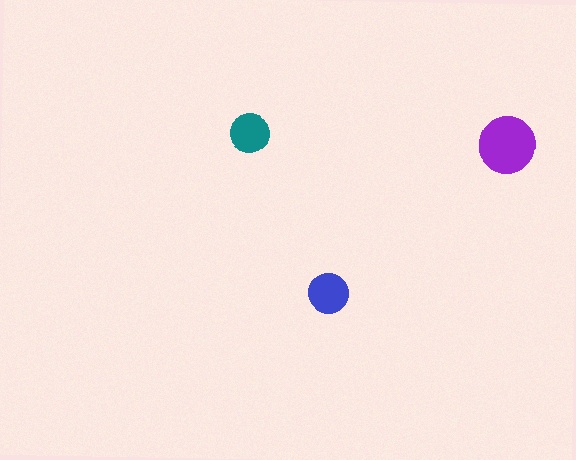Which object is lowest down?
The blue circle is bottommost.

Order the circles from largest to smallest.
the purple one, the blue one, the teal one.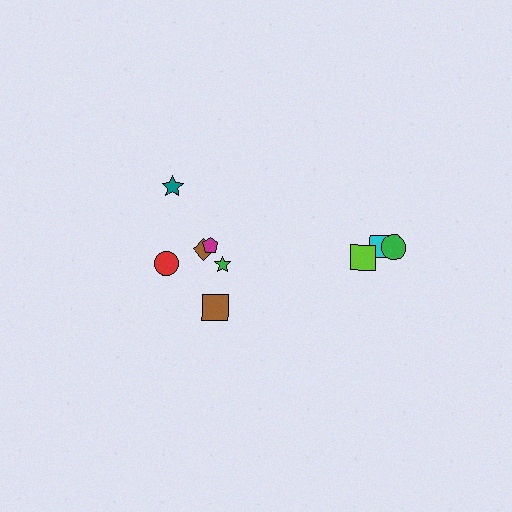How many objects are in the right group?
There are 3 objects.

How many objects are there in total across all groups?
There are 9 objects.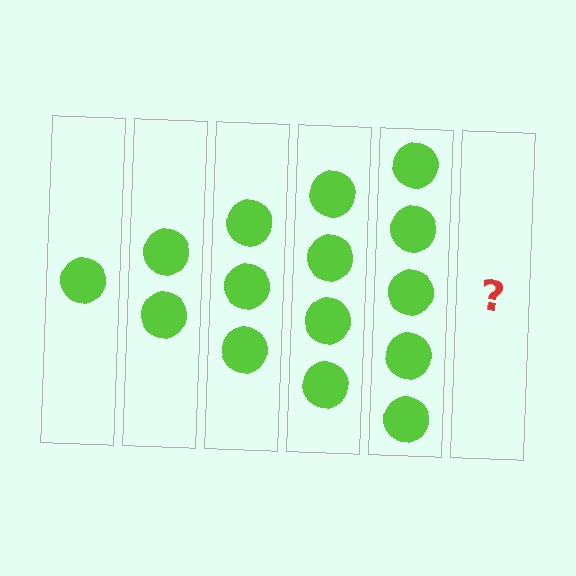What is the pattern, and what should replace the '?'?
The pattern is that each step adds one more circle. The '?' should be 6 circles.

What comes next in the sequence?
The next element should be 6 circles.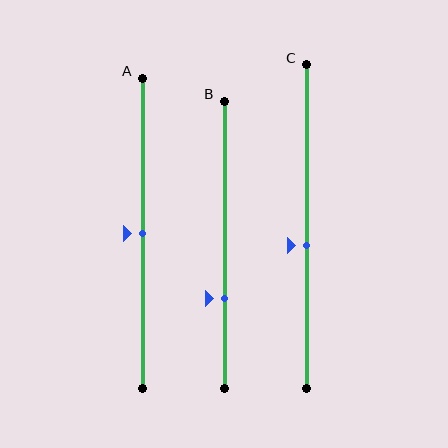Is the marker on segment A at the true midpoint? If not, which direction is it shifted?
Yes, the marker on segment A is at the true midpoint.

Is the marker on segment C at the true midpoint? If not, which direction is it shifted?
No, the marker on segment C is shifted downward by about 6% of the segment length.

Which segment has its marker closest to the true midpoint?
Segment A has its marker closest to the true midpoint.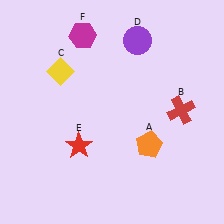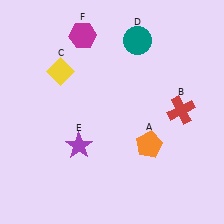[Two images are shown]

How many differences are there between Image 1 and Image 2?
There are 2 differences between the two images.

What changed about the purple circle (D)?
In Image 1, D is purple. In Image 2, it changed to teal.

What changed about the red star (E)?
In Image 1, E is red. In Image 2, it changed to purple.